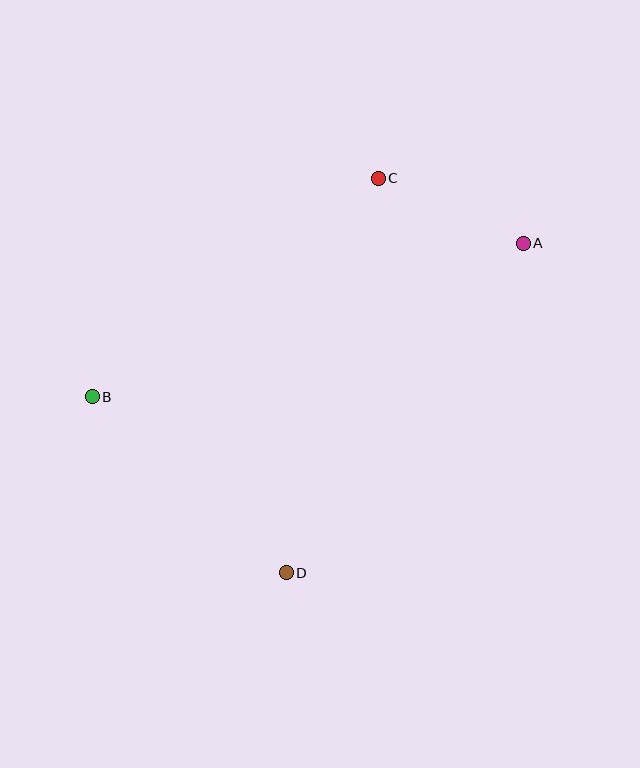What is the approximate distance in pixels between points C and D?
The distance between C and D is approximately 405 pixels.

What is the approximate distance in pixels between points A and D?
The distance between A and D is approximately 406 pixels.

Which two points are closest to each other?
Points A and C are closest to each other.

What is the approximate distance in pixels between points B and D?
The distance between B and D is approximately 262 pixels.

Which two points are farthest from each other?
Points A and B are farthest from each other.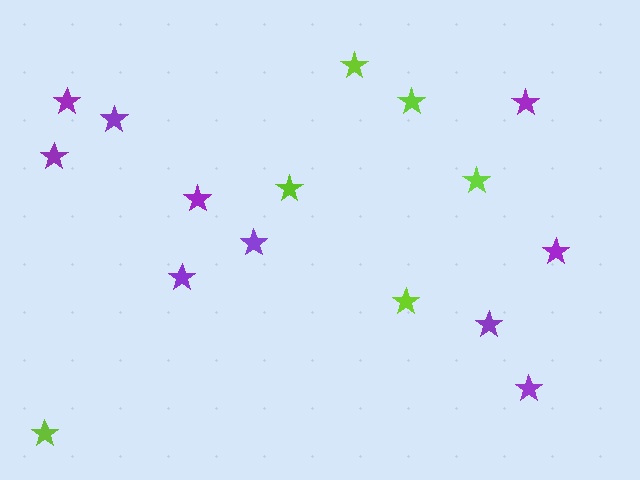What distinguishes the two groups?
There are 2 groups: one group of purple stars (10) and one group of lime stars (6).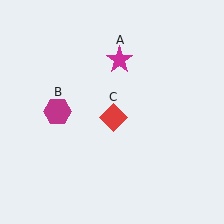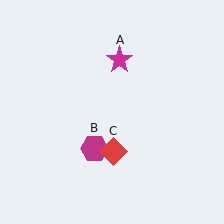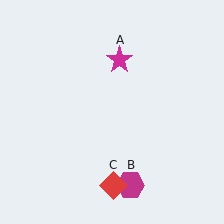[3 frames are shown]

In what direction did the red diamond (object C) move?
The red diamond (object C) moved down.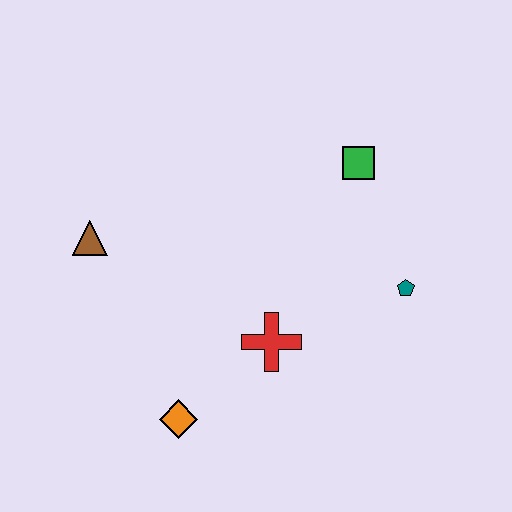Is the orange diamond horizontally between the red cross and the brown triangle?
Yes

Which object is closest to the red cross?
The orange diamond is closest to the red cross.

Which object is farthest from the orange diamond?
The green square is farthest from the orange diamond.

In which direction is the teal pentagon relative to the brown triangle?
The teal pentagon is to the right of the brown triangle.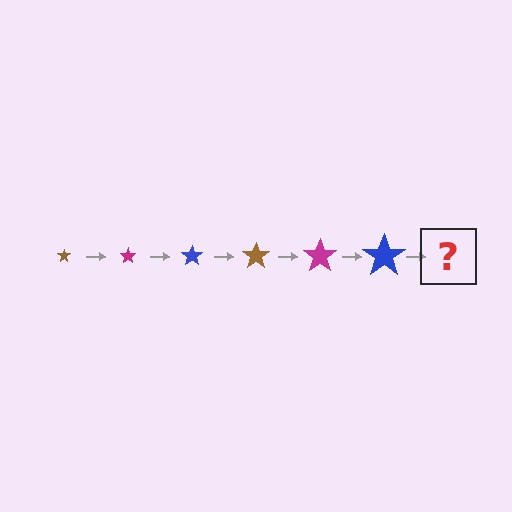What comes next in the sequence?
The next element should be a brown star, larger than the previous one.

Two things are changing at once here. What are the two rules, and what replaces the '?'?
The two rules are that the star grows larger each step and the color cycles through brown, magenta, and blue. The '?' should be a brown star, larger than the previous one.